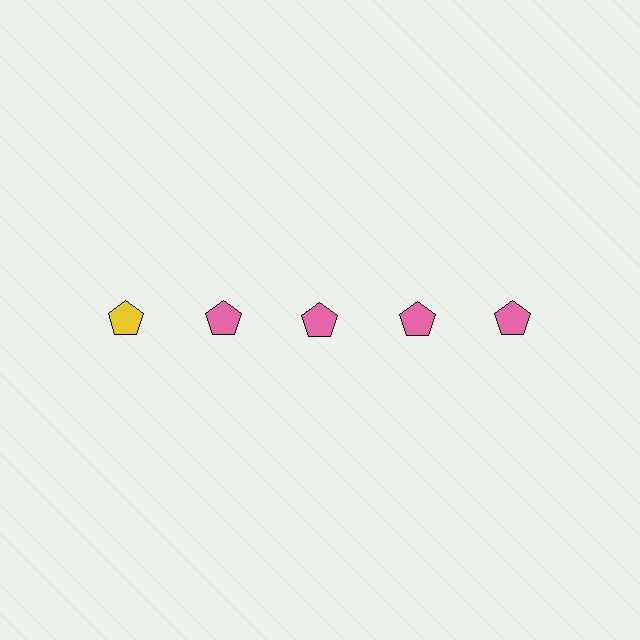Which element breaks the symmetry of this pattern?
The yellow pentagon in the top row, leftmost column breaks the symmetry. All other shapes are pink pentagons.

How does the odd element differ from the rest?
It has a different color: yellow instead of pink.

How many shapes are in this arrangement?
There are 5 shapes arranged in a grid pattern.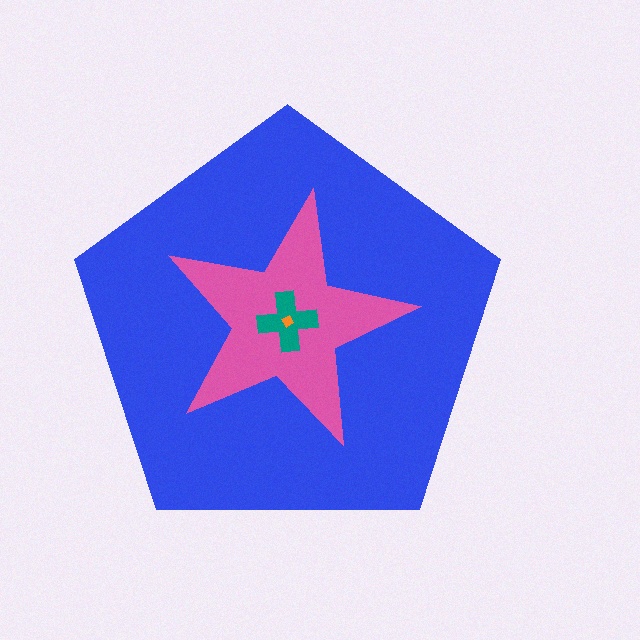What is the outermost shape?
The blue pentagon.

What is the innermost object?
The orange diamond.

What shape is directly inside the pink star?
The teal cross.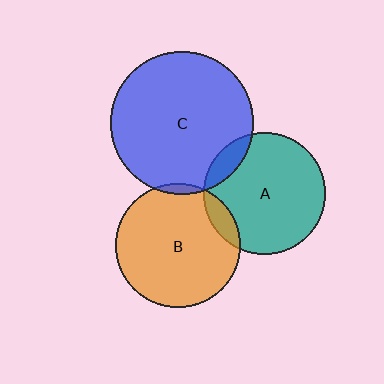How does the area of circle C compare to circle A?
Approximately 1.4 times.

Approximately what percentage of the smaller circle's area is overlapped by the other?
Approximately 10%.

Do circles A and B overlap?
Yes.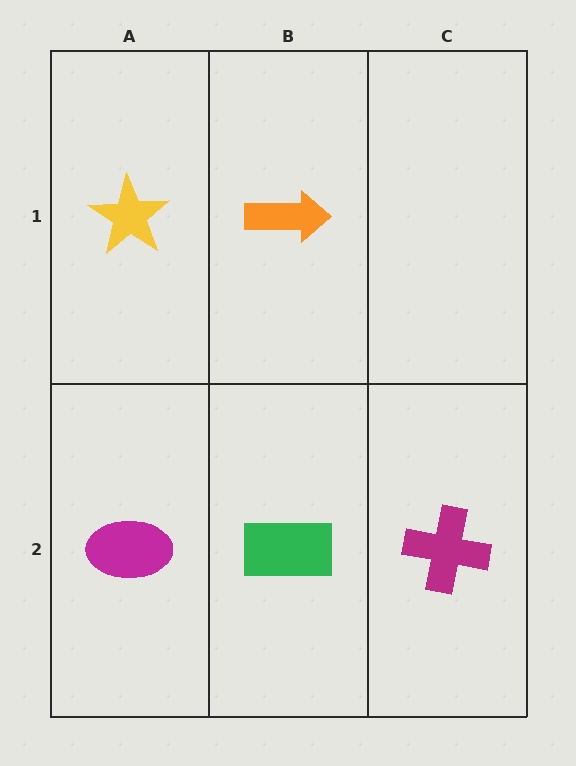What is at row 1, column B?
An orange arrow.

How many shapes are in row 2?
3 shapes.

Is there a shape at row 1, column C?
No, that cell is empty.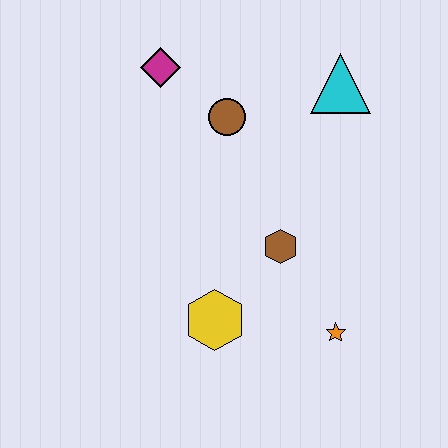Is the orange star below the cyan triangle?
Yes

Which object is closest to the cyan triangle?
The brown circle is closest to the cyan triangle.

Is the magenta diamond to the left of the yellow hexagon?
Yes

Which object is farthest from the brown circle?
The orange star is farthest from the brown circle.